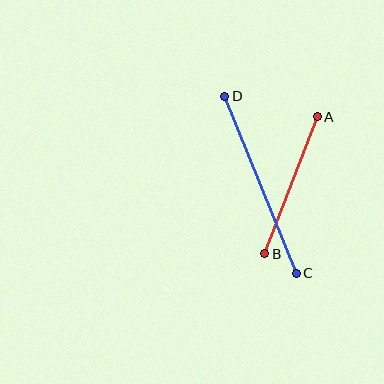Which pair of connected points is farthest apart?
Points C and D are farthest apart.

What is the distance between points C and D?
The distance is approximately 191 pixels.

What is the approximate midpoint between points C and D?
The midpoint is at approximately (261, 185) pixels.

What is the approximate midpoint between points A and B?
The midpoint is at approximately (291, 185) pixels.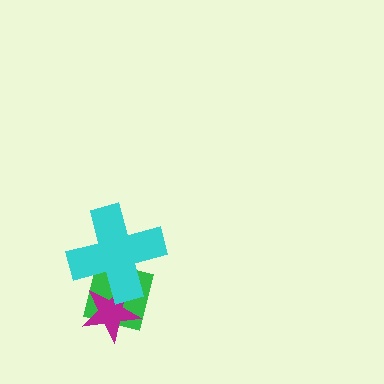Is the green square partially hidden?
Yes, it is partially covered by another shape.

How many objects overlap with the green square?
2 objects overlap with the green square.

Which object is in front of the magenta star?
The cyan cross is in front of the magenta star.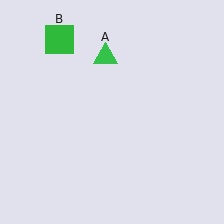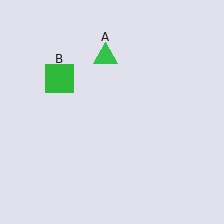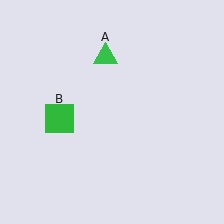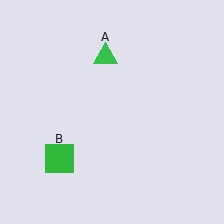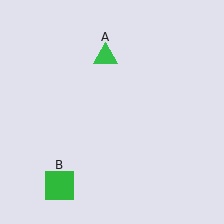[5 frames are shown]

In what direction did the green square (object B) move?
The green square (object B) moved down.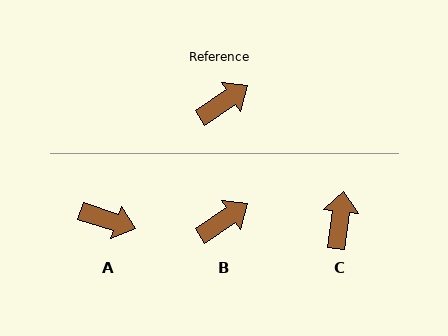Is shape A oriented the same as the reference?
No, it is off by about 52 degrees.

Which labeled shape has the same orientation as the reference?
B.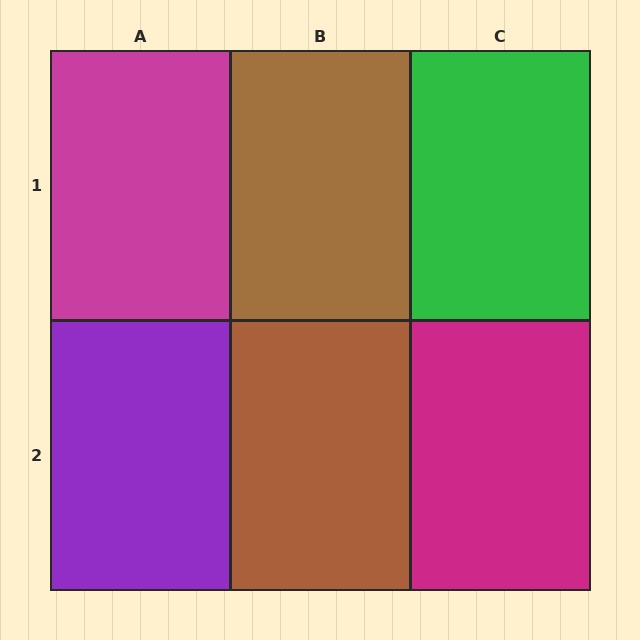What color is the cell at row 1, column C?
Green.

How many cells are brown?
2 cells are brown.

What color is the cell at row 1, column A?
Magenta.